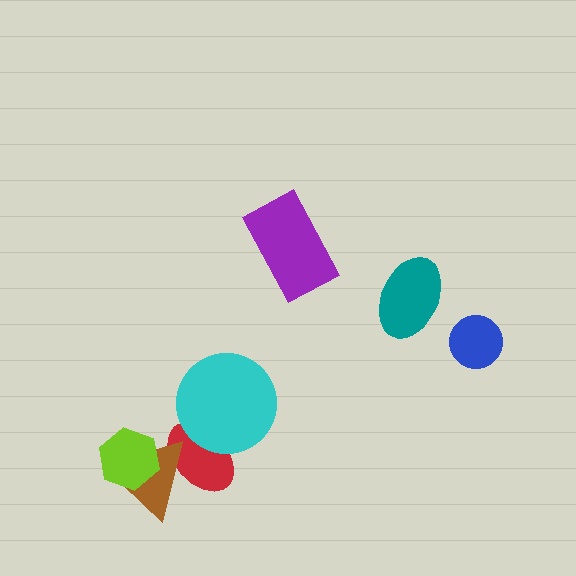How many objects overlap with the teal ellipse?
0 objects overlap with the teal ellipse.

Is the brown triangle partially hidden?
Yes, it is partially covered by another shape.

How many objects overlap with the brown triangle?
2 objects overlap with the brown triangle.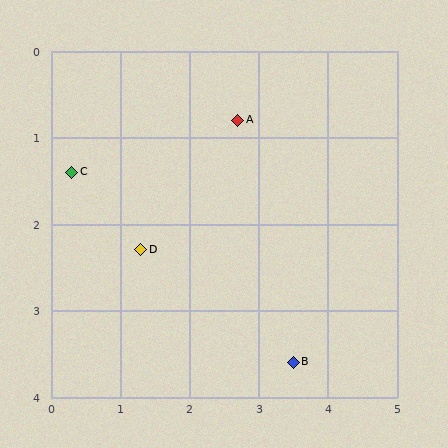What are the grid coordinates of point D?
Point D is at approximately (1.3, 2.3).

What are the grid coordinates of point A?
Point A is at approximately (2.7, 0.8).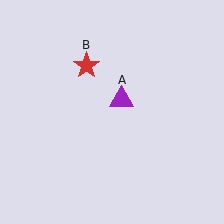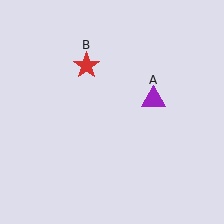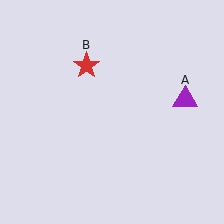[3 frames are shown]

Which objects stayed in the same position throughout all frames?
Red star (object B) remained stationary.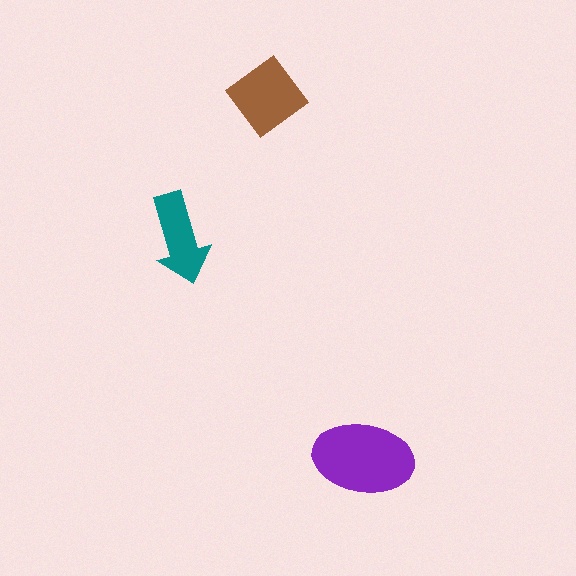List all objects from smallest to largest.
The teal arrow, the brown diamond, the purple ellipse.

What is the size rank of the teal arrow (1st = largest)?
3rd.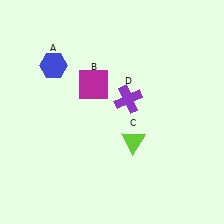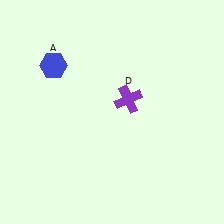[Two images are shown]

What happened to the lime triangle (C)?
The lime triangle (C) was removed in Image 2. It was in the bottom-right area of Image 1.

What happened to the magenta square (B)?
The magenta square (B) was removed in Image 2. It was in the top-left area of Image 1.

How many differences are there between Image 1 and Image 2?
There are 2 differences between the two images.